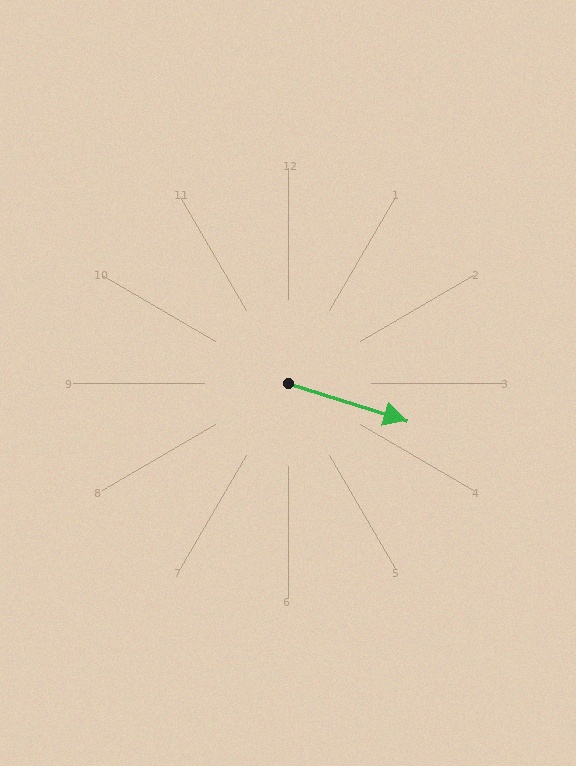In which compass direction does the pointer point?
East.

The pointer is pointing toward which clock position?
Roughly 4 o'clock.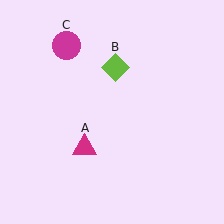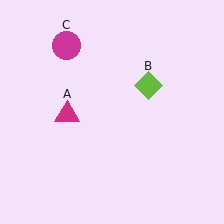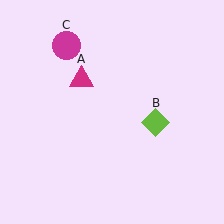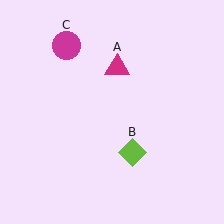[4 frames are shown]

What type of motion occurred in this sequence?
The magenta triangle (object A), lime diamond (object B) rotated clockwise around the center of the scene.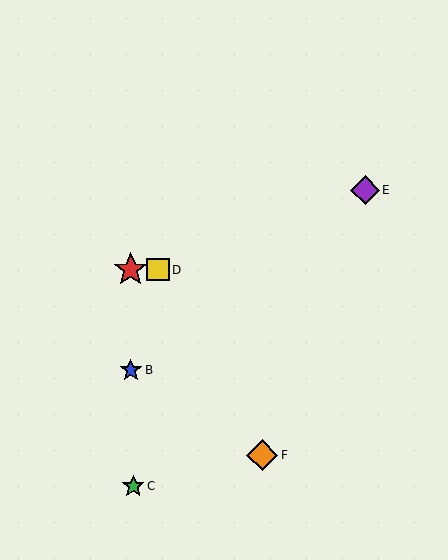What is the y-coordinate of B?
Object B is at y≈370.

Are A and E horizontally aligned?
No, A is at y≈270 and E is at y≈190.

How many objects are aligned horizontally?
2 objects (A, D) are aligned horizontally.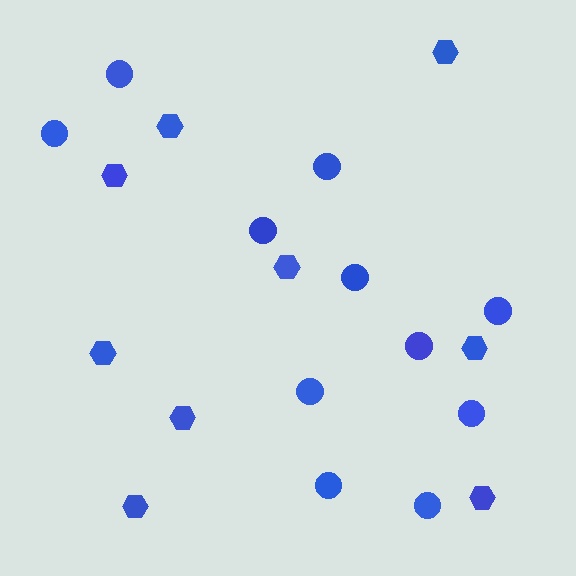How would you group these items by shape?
There are 2 groups: one group of circles (11) and one group of hexagons (9).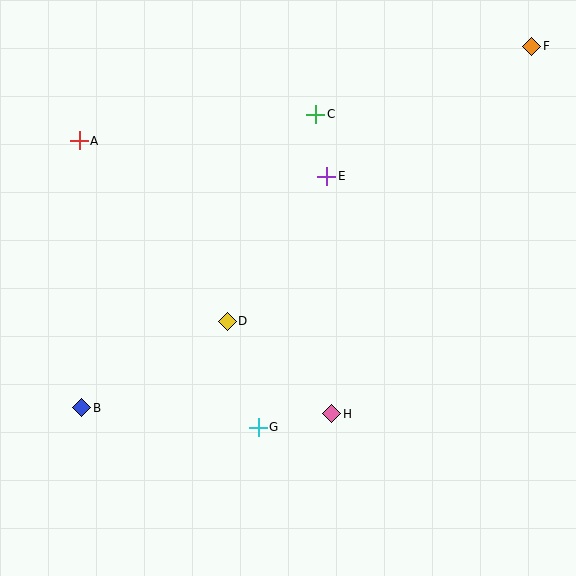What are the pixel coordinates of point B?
Point B is at (82, 408).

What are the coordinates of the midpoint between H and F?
The midpoint between H and F is at (432, 230).